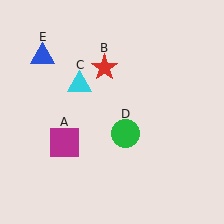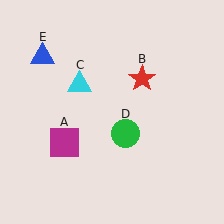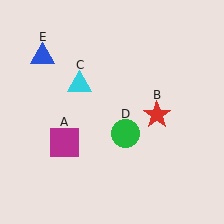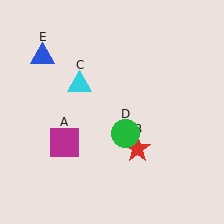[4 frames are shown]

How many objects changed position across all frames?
1 object changed position: red star (object B).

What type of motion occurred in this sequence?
The red star (object B) rotated clockwise around the center of the scene.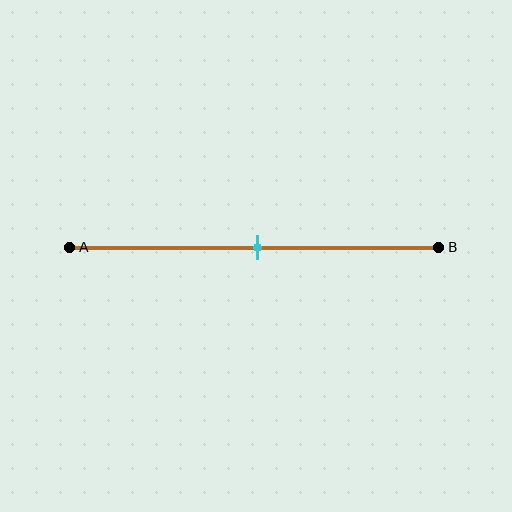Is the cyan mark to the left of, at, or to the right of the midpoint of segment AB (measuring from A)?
The cyan mark is approximately at the midpoint of segment AB.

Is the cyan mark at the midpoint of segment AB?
Yes, the mark is approximately at the midpoint.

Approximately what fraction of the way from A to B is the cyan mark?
The cyan mark is approximately 50% of the way from A to B.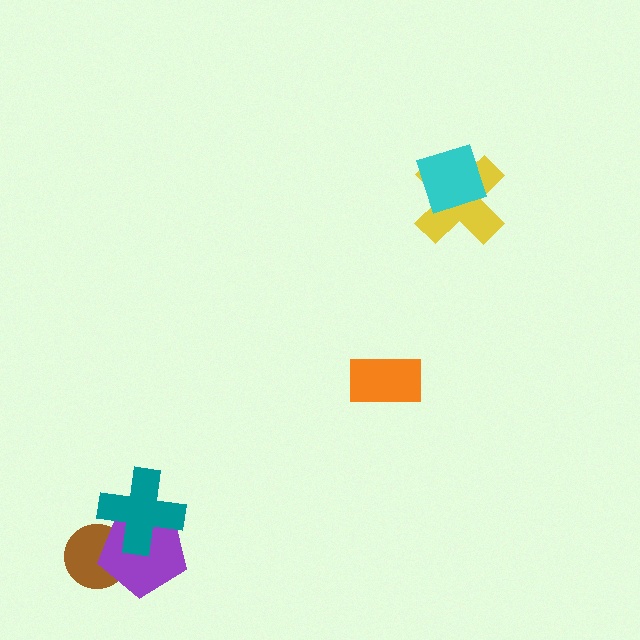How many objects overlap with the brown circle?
2 objects overlap with the brown circle.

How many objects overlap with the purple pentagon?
2 objects overlap with the purple pentagon.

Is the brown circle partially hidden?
Yes, it is partially covered by another shape.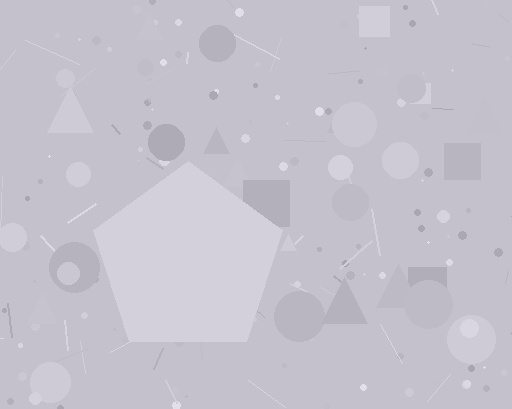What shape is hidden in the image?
A pentagon is hidden in the image.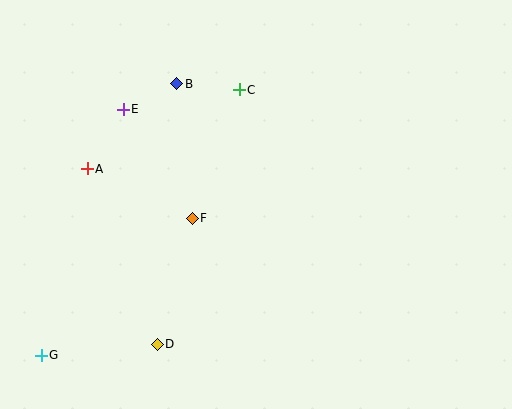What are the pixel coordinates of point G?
Point G is at (41, 355).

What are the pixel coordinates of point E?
Point E is at (123, 109).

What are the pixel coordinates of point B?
Point B is at (177, 84).